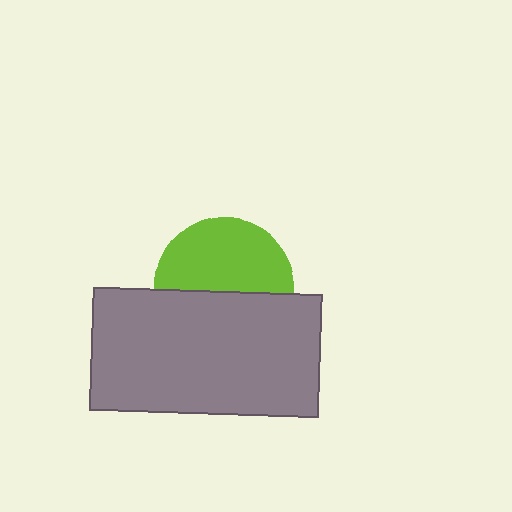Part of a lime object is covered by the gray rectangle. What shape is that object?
It is a circle.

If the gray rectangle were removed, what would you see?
You would see the complete lime circle.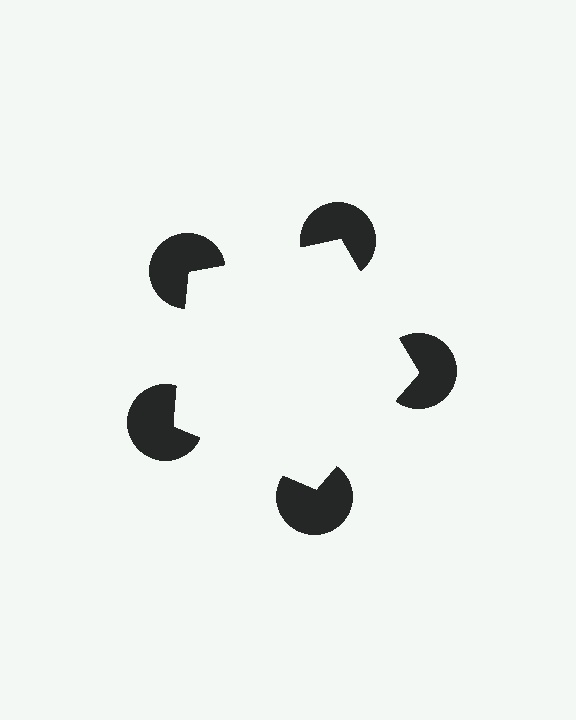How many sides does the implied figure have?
5 sides.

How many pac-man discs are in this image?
There are 5 — one at each vertex of the illusory pentagon.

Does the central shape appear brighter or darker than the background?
It typically appears slightly brighter than the background, even though no actual brightness change is drawn.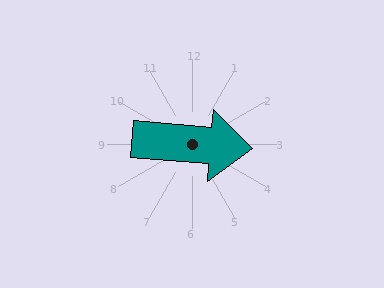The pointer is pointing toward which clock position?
Roughly 3 o'clock.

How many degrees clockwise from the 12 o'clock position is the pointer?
Approximately 95 degrees.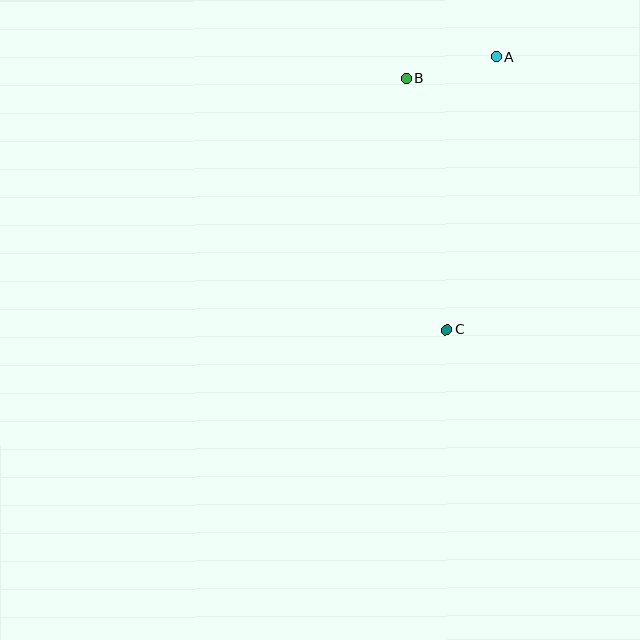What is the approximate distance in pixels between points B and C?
The distance between B and C is approximately 255 pixels.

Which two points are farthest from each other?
Points A and C are farthest from each other.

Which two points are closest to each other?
Points A and B are closest to each other.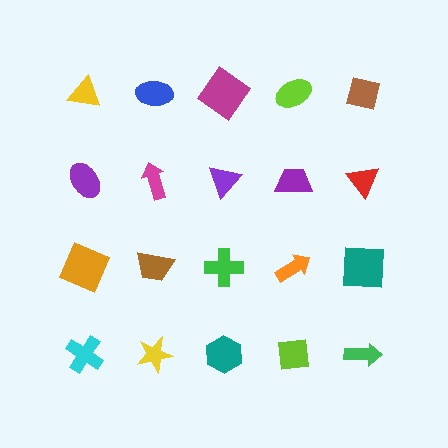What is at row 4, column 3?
A teal hexagon.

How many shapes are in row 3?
5 shapes.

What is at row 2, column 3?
A purple triangle.